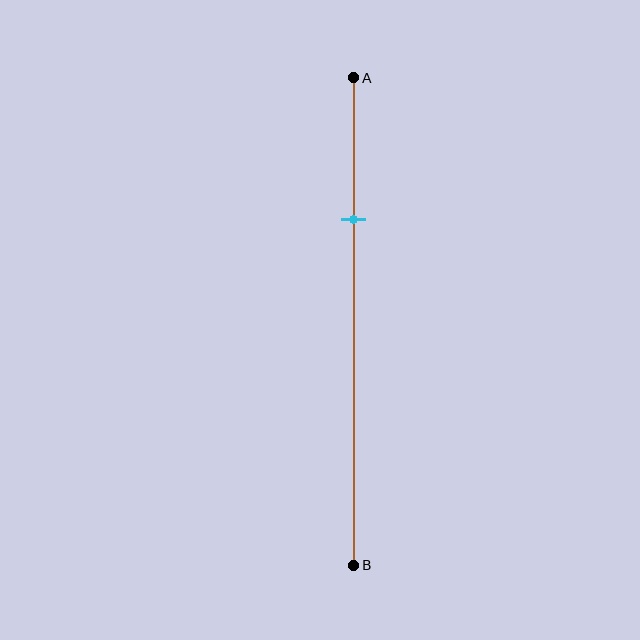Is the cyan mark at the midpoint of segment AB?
No, the mark is at about 30% from A, not at the 50% midpoint.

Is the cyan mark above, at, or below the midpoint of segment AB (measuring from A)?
The cyan mark is above the midpoint of segment AB.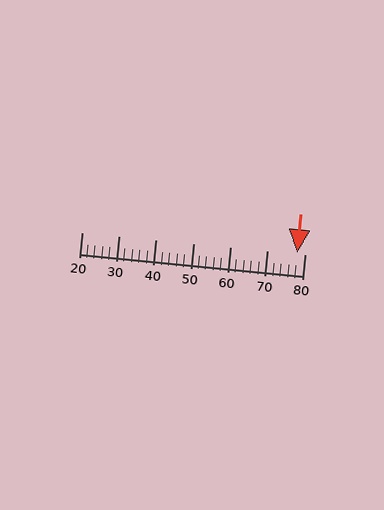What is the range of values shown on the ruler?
The ruler shows values from 20 to 80.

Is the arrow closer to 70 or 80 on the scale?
The arrow is closer to 80.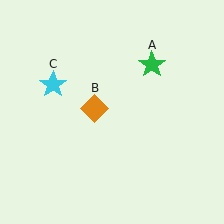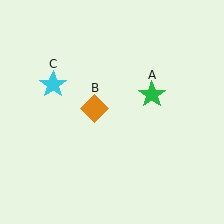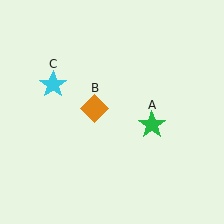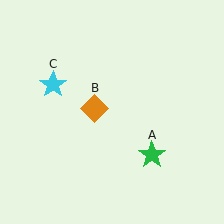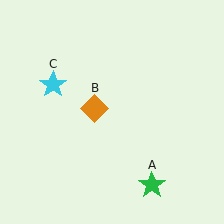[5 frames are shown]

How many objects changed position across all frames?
1 object changed position: green star (object A).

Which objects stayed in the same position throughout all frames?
Orange diamond (object B) and cyan star (object C) remained stationary.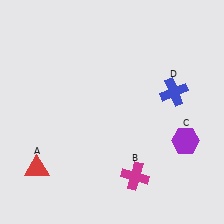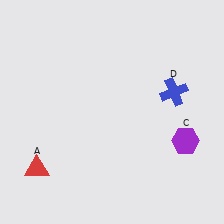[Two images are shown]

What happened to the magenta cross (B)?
The magenta cross (B) was removed in Image 2. It was in the bottom-right area of Image 1.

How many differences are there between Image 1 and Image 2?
There is 1 difference between the two images.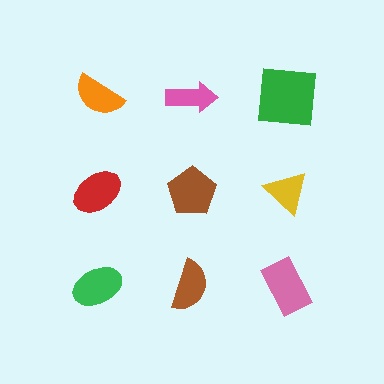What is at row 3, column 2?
A brown semicircle.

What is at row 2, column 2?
A brown pentagon.